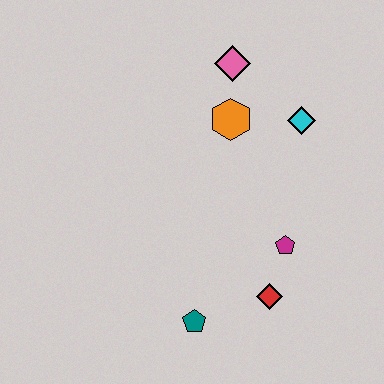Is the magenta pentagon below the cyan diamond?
Yes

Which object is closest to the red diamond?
The magenta pentagon is closest to the red diamond.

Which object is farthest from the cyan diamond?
The teal pentagon is farthest from the cyan diamond.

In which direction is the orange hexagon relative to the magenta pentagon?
The orange hexagon is above the magenta pentagon.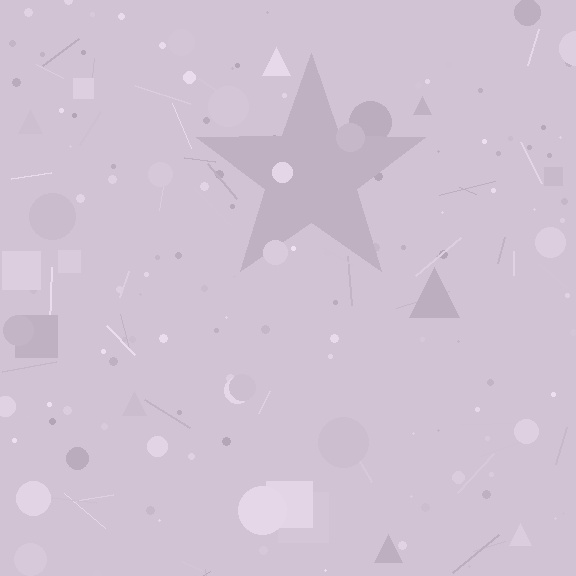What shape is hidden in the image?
A star is hidden in the image.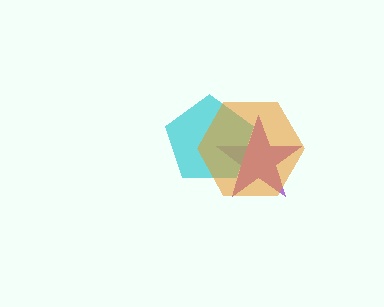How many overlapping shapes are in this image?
There are 3 overlapping shapes in the image.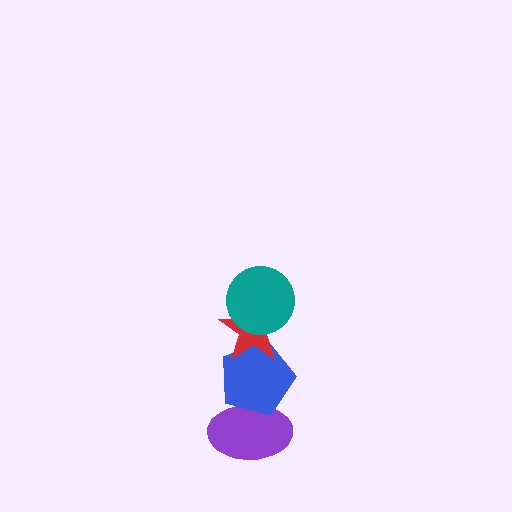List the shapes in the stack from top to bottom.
From top to bottom: the teal circle, the red star, the blue pentagon, the purple ellipse.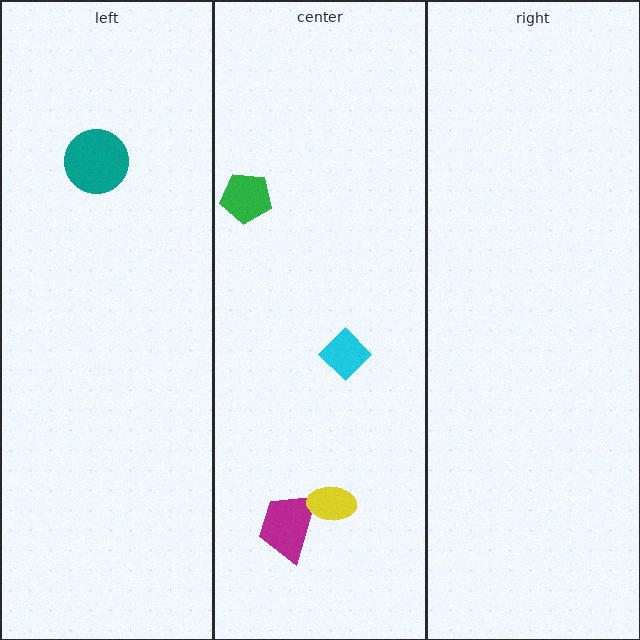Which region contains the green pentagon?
The center region.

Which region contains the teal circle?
The left region.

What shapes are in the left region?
The teal circle.